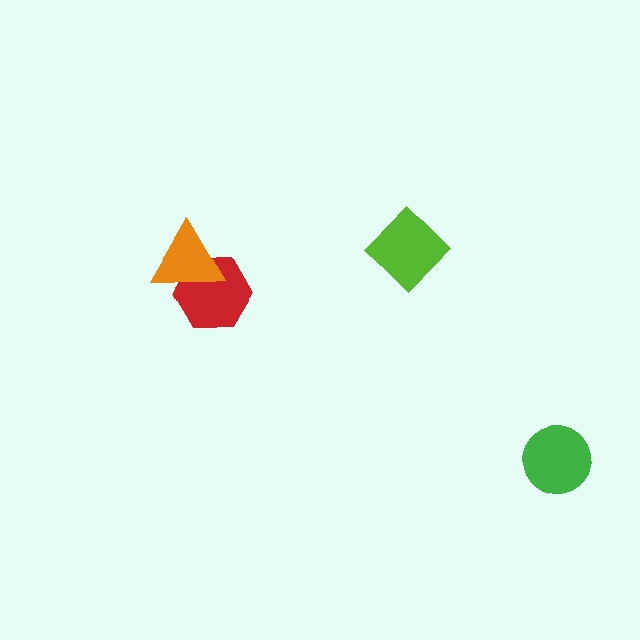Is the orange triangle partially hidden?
No, no other shape covers it.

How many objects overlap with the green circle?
0 objects overlap with the green circle.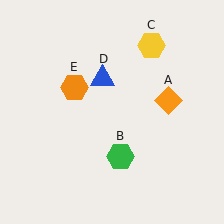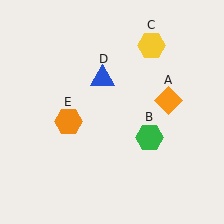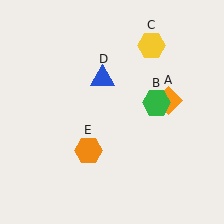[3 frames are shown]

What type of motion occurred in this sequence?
The green hexagon (object B), orange hexagon (object E) rotated counterclockwise around the center of the scene.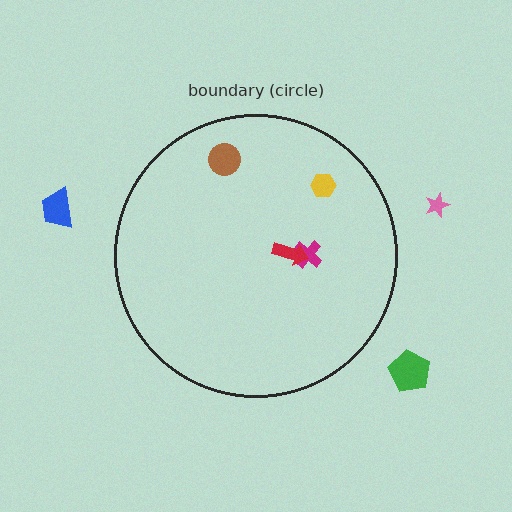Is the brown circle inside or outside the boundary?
Inside.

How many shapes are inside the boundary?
4 inside, 3 outside.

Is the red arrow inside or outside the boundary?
Inside.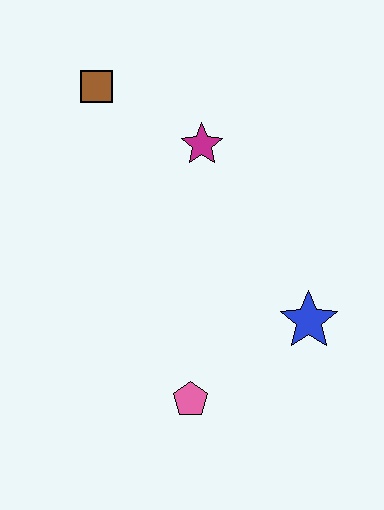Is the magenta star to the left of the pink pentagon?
No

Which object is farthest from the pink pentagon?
The brown square is farthest from the pink pentagon.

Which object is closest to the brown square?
The magenta star is closest to the brown square.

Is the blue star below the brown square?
Yes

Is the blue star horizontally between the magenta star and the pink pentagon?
No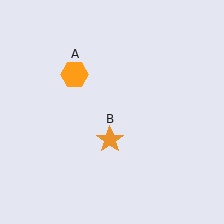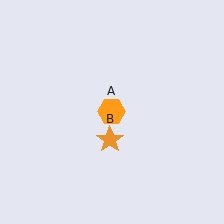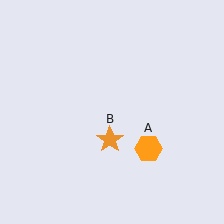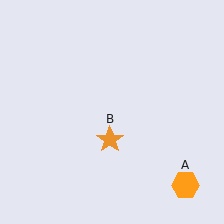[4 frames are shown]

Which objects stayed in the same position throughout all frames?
Orange star (object B) remained stationary.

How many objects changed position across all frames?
1 object changed position: orange hexagon (object A).